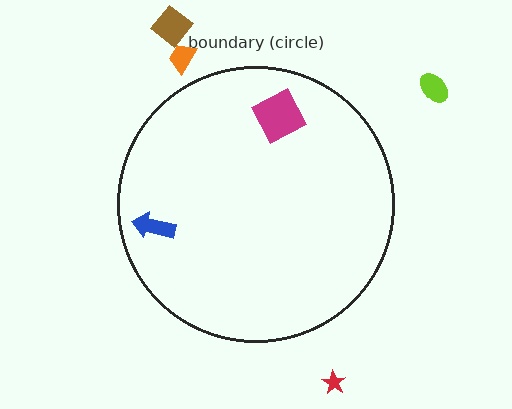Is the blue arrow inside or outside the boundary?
Inside.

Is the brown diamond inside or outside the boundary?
Outside.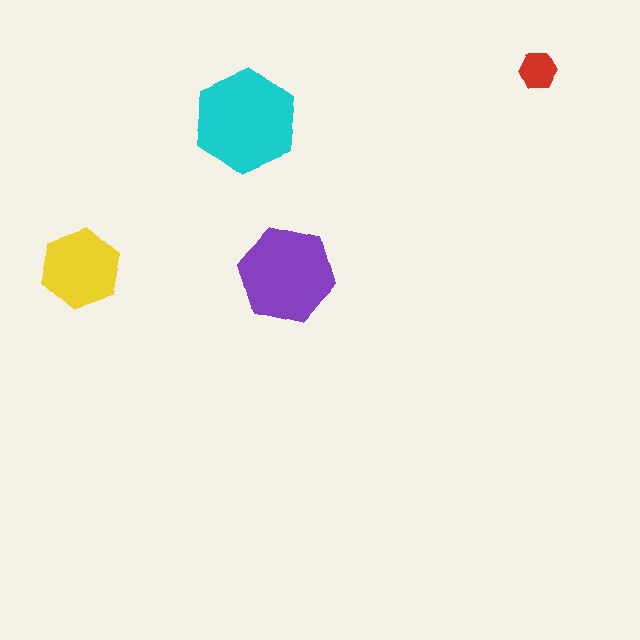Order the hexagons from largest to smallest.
the cyan one, the purple one, the yellow one, the red one.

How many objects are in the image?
There are 4 objects in the image.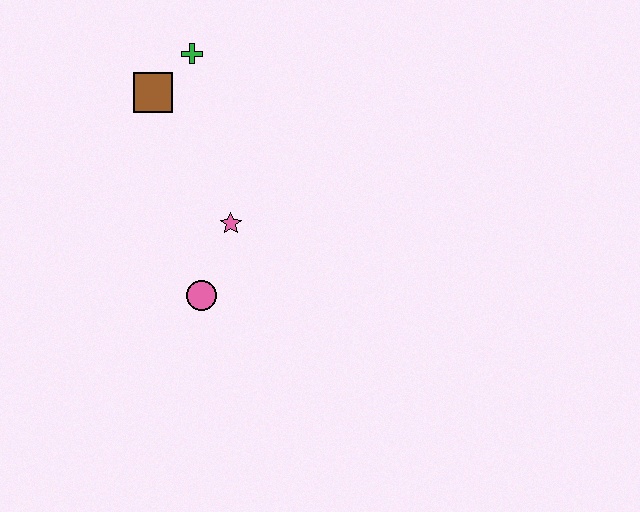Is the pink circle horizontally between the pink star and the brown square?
Yes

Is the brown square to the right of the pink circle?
No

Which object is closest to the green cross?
The brown square is closest to the green cross.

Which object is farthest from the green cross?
The pink circle is farthest from the green cross.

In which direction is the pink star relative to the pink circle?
The pink star is above the pink circle.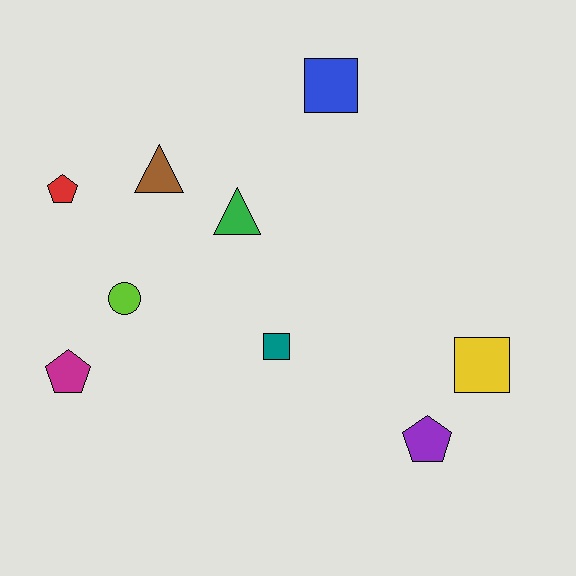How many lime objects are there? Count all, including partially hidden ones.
There is 1 lime object.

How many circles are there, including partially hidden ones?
There is 1 circle.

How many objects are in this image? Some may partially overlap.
There are 9 objects.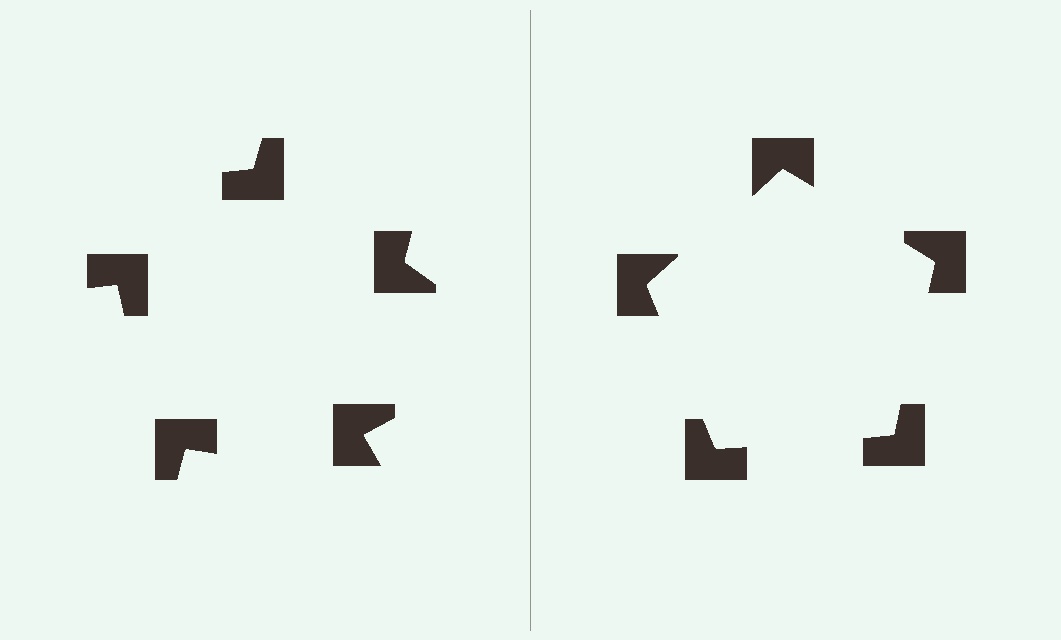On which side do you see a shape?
An illusory pentagon appears on the right side. On the left side the wedge cuts are rotated, so no coherent shape forms.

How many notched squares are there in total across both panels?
10 — 5 on each side.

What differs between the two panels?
The notched squares are positioned identically on both sides; only the wedge orientations differ. On the right they align to a pentagon; on the left they are misaligned.